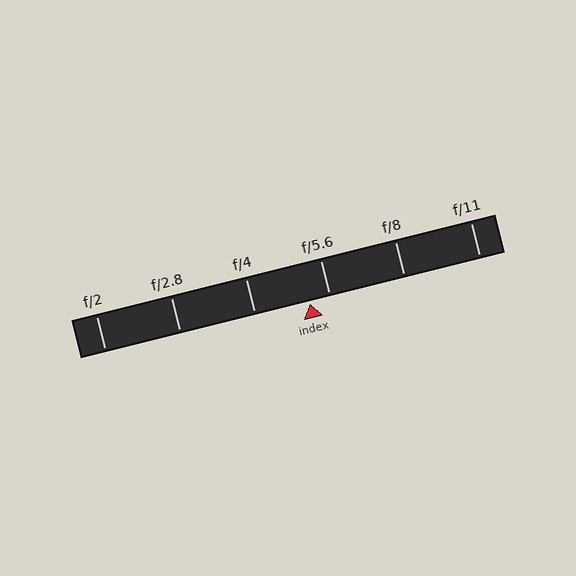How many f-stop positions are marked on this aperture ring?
There are 6 f-stop positions marked.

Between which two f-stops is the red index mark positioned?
The index mark is between f/4 and f/5.6.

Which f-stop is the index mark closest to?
The index mark is closest to f/5.6.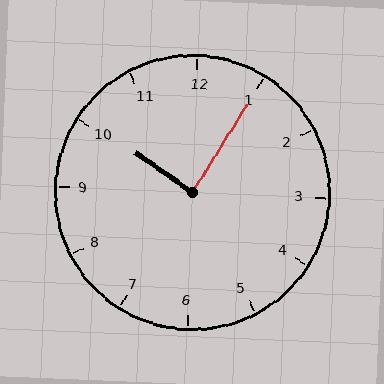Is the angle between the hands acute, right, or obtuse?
It is right.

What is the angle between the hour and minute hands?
Approximately 88 degrees.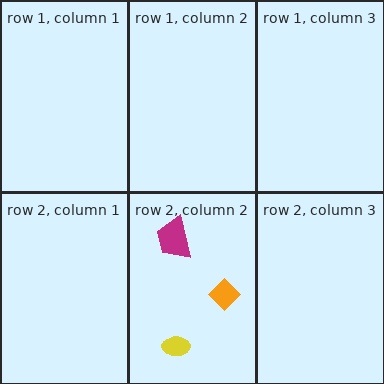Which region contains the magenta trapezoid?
The row 2, column 2 region.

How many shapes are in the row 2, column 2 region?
3.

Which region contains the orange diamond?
The row 2, column 2 region.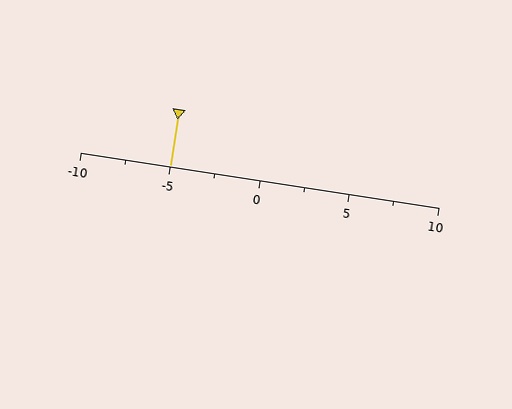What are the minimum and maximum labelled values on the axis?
The axis runs from -10 to 10.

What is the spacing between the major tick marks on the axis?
The major ticks are spaced 5 apart.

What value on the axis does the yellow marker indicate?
The marker indicates approximately -5.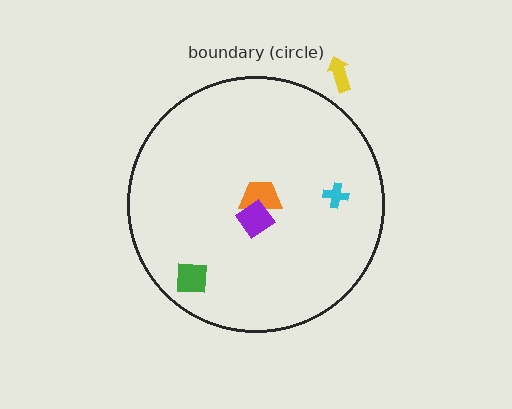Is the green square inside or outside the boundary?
Inside.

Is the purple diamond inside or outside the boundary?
Inside.